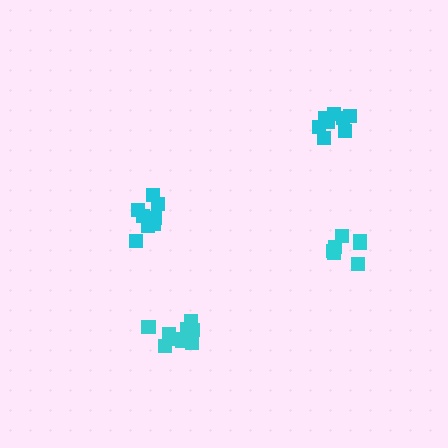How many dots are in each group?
Group 1: 8 dots, Group 2: 8 dots, Group 3: 7 dots, Group 4: 9 dots (32 total).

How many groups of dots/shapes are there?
There are 4 groups.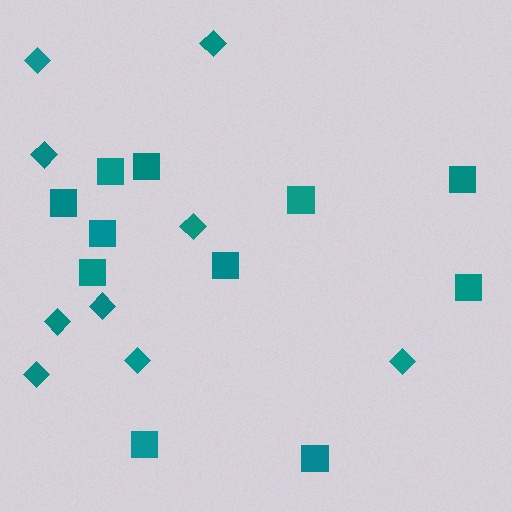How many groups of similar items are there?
There are 2 groups: one group of squares (11) and one group of diamonds (9).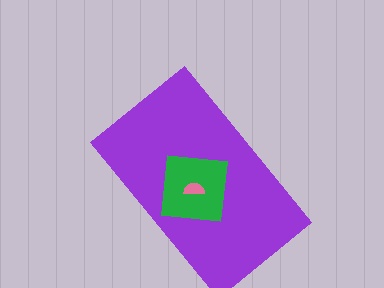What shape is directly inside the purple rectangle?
The green square.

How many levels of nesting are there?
3.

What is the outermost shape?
The purple rectangle.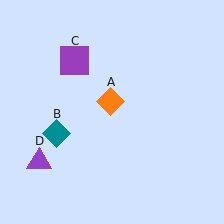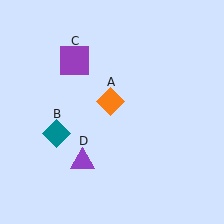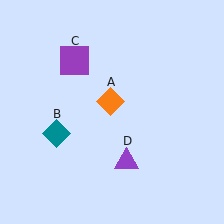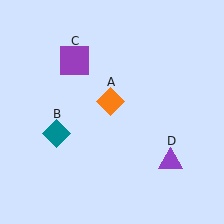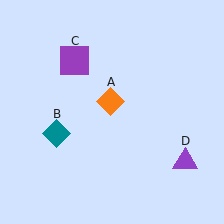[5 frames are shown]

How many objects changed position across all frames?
1 object changed position: purple triangle (object D).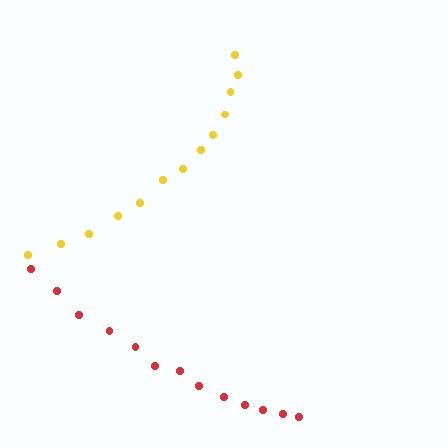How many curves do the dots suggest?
There are 2 distinct paths.